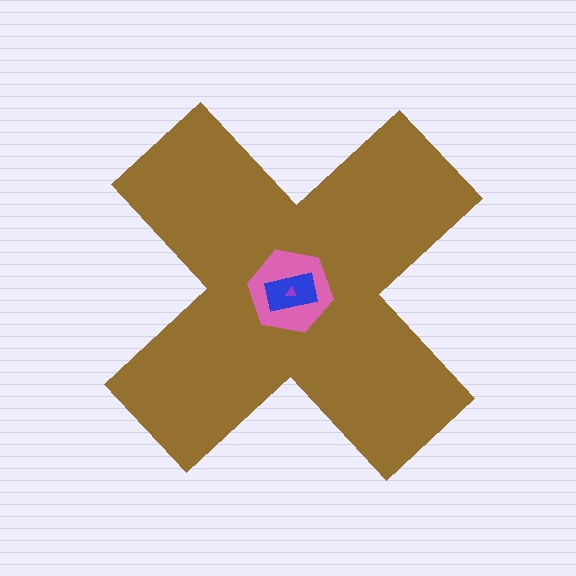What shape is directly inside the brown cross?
The pink hexagon.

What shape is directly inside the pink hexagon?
The blue rectangle.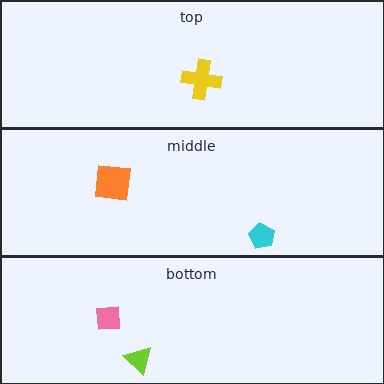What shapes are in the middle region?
The cyan pentagon, the orange square.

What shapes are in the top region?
The yellow cross.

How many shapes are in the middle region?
2.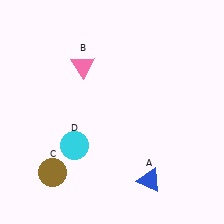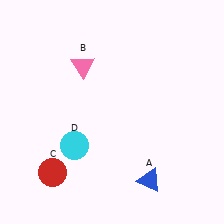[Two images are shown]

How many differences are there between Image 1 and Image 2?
There is 1 difference between the two images.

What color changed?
The circle (C) changed from brown in Image 1 to red in Image 2.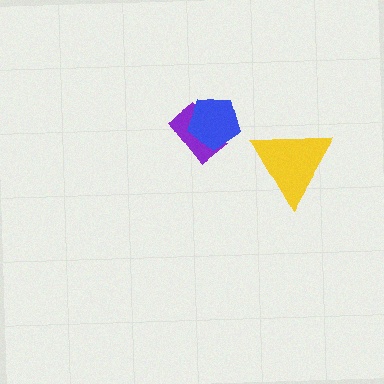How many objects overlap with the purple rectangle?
1 object overlaps with the purple rectangle.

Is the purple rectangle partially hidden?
Yes, it is partially covered by another shape.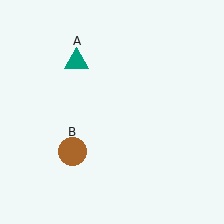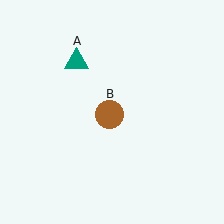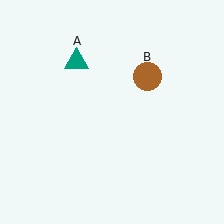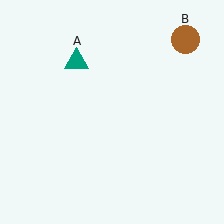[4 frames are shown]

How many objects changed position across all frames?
1 object changed position: brown circle (object B).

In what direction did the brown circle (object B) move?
The brown circle (object B) moved up and to the right.